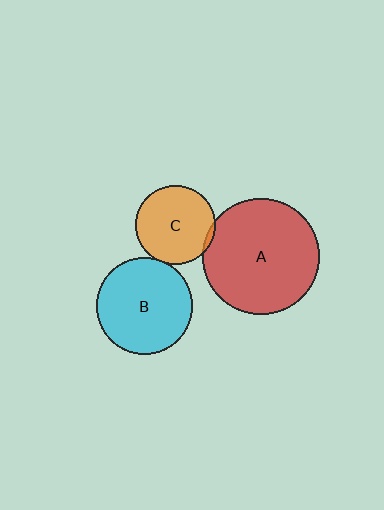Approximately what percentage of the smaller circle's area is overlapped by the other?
Approximately 5%.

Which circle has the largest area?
Circle A (red).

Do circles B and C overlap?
Yes.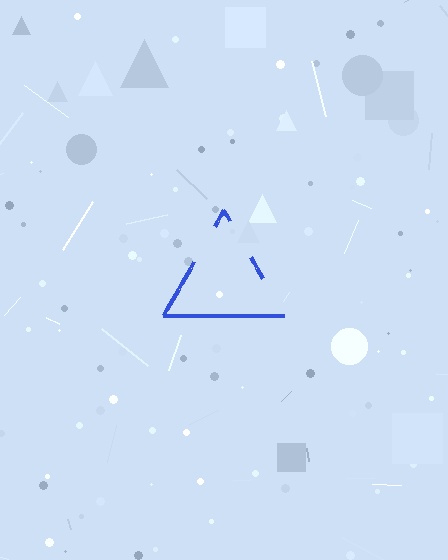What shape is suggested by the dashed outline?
The dashed outline suggests a triangle.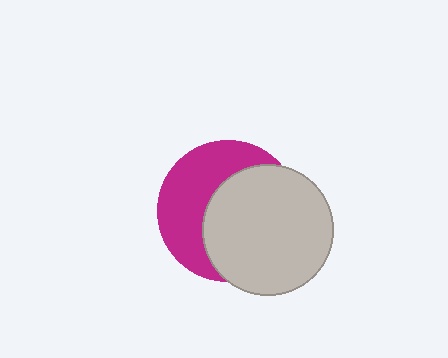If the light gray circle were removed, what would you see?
You would see the complete magenta circle.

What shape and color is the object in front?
The object in front is a light gray circle.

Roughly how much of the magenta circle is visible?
A small part of it is visible (roughly 45%).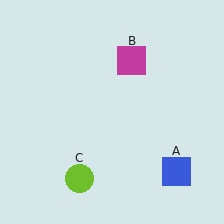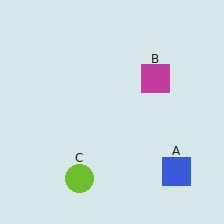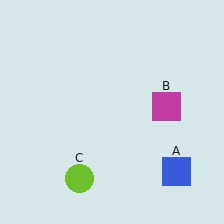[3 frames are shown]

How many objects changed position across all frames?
1 object changed position: magenta square (object B).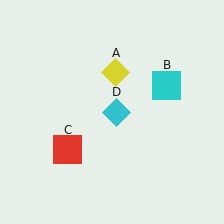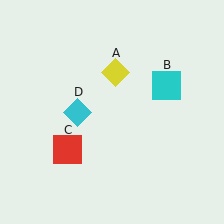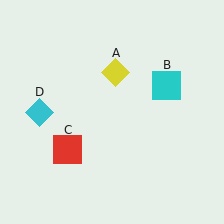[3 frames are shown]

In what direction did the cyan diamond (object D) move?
The cyan diamond (object D) moved left.